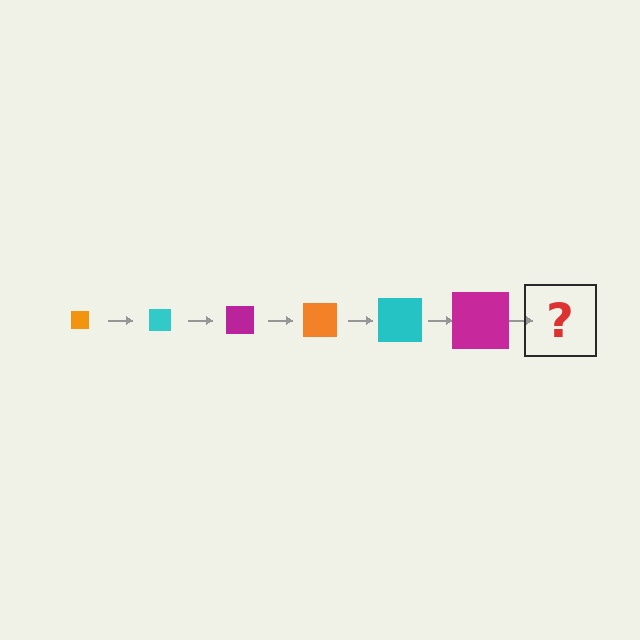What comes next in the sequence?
The next element should be an orange square, larger than the previous one.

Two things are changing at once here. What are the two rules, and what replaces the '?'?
The two rules are that the square grows larger each step and the color cycles through orange, cyan, and magenta. The '?' should be an orange square, larger than the previous one.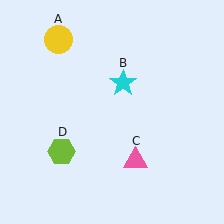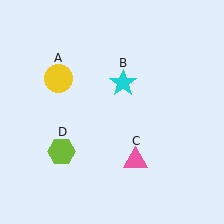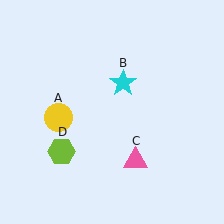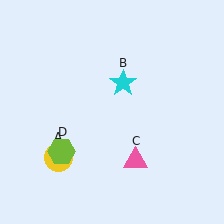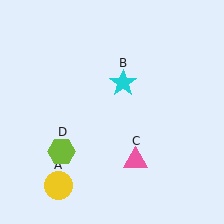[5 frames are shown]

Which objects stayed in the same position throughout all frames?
Cyan star (object B) and pink triangle (object C) and lime hexagon (object D) remained stationary.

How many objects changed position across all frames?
1 object changed position: yellow circle (object A).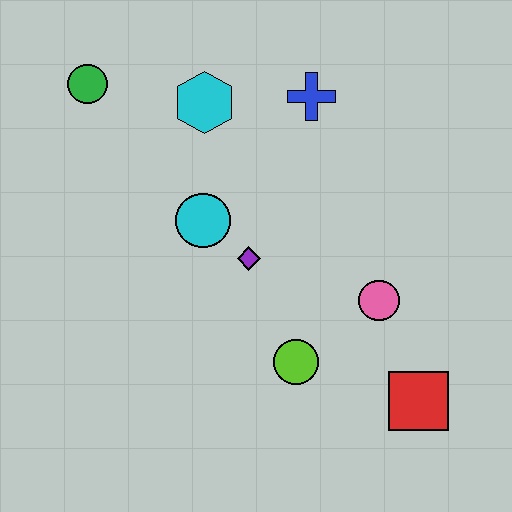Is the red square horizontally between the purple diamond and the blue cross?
No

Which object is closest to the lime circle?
The pink circle is closest to the lime circle.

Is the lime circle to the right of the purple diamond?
Yes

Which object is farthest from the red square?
The green circle is farthest from the red square.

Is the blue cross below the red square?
No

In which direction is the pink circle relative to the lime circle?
The pink circle is to the right of the lime circle.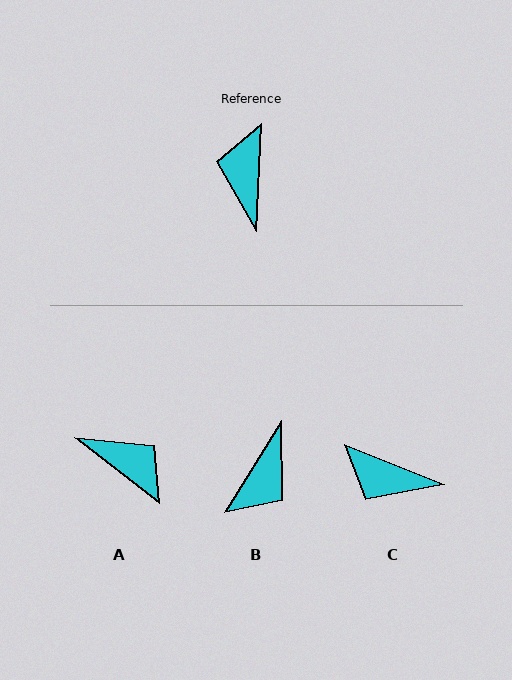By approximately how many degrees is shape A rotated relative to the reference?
Approximately 126 degrees clockwise.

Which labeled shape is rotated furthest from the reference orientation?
B, about 151 degrees away.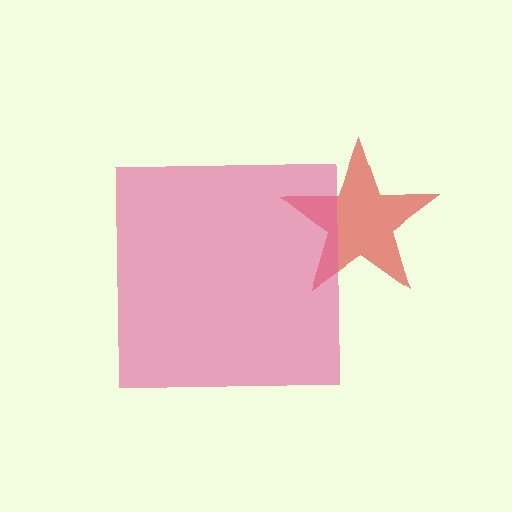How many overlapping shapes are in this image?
There are 2 overlapping shapes in the image.